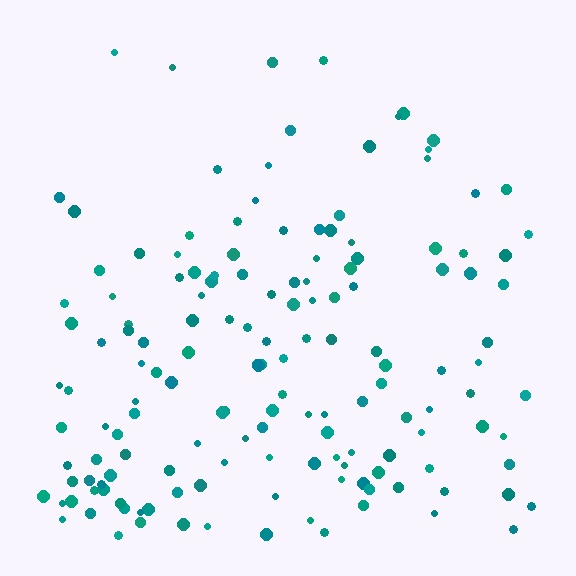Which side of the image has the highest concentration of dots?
The bottom.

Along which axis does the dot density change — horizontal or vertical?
Vertical.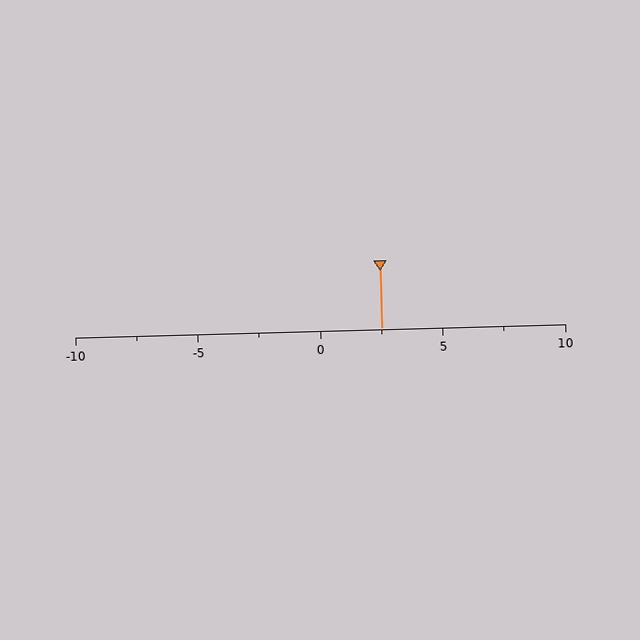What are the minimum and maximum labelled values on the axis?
The axis runs from -10 to 10.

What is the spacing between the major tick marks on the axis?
The major ticks are spaced 5 apart.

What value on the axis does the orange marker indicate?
The marker indicates approximately 2.5.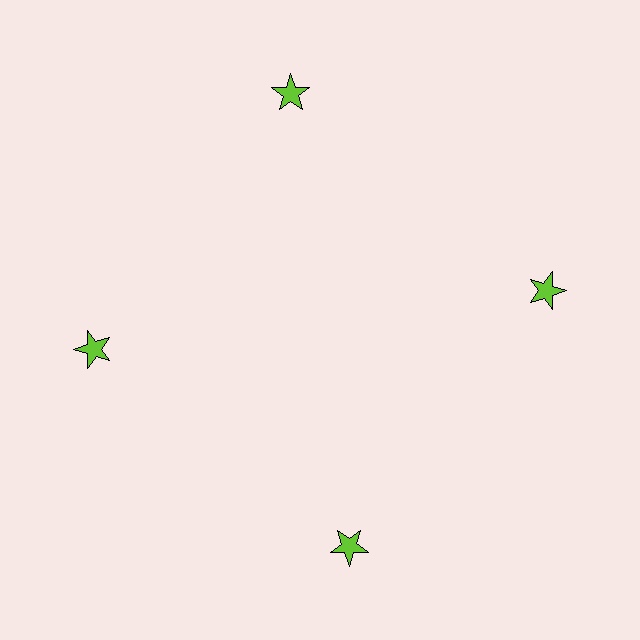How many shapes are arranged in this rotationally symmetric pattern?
There are 4 shapes, arranged in 4 groups of 1.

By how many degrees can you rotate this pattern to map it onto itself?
The pattern maps onto itself every 90 degrees of rotation.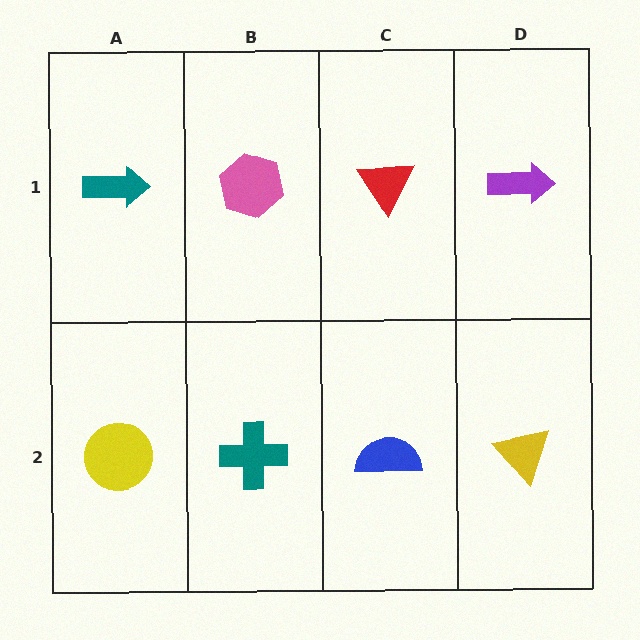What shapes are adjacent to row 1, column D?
A yellow triangle (row 2, column D), a red triangle (row 1, column C).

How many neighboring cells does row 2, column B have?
3.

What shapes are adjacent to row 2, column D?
A purple arrow (row 1, column D), a blue semicircle (row 2, column C).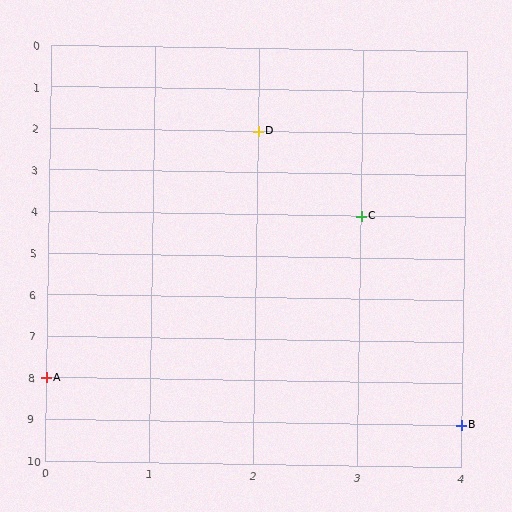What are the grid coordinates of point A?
Point A is at grid coordinates (0, 8).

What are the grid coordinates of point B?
Point B is at grid coordinates (4, 9).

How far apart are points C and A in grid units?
Points C and A are 3 columns and 4 rows apart (about 5.0 grid units diagonally).